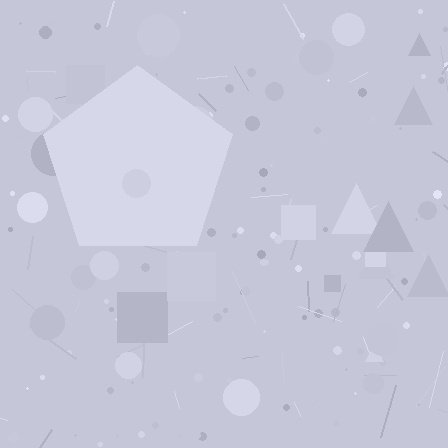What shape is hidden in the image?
A pentagon is hidden in the image.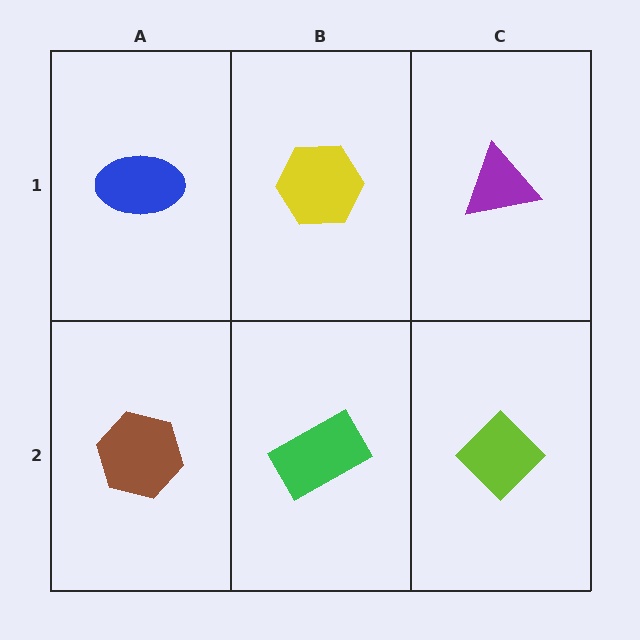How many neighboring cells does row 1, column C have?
2.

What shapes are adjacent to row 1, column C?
A lime diamond (row 2, column C), a yellow hexagon (row 1, column B).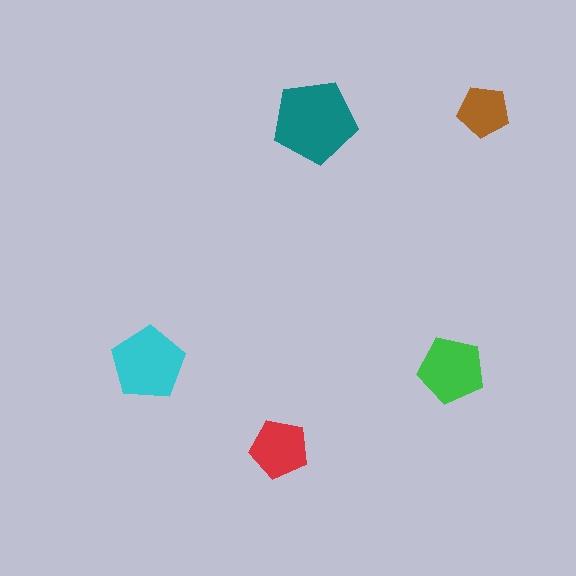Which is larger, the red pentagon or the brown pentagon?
The red one.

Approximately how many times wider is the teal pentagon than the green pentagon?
About 1.5 times wider.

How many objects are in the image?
There are 5 objects in the image.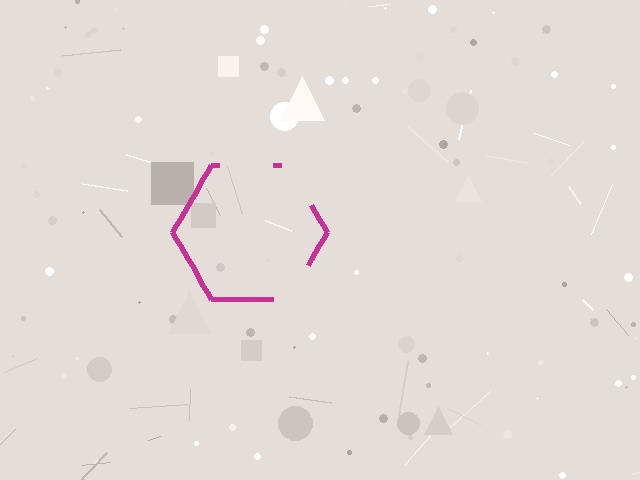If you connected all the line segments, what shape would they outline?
They would outline a hexagon.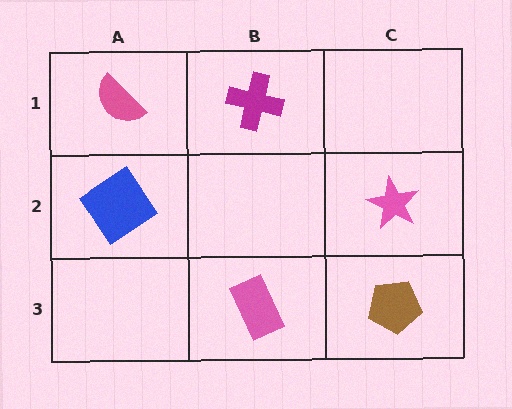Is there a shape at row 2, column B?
No, that cell is empty.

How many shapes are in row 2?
2 shapes.